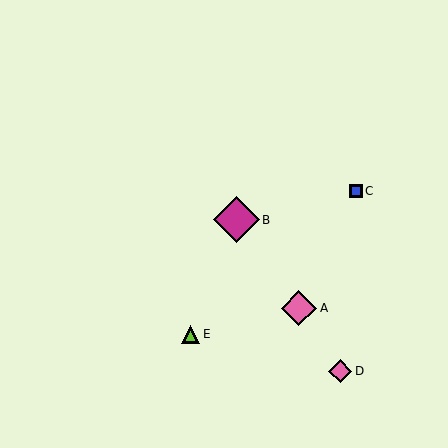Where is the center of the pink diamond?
The center of the pink diamond is at (340, 371).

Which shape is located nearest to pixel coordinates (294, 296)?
The pink diamond (labeled A) at (299, 308) is nearest to that location.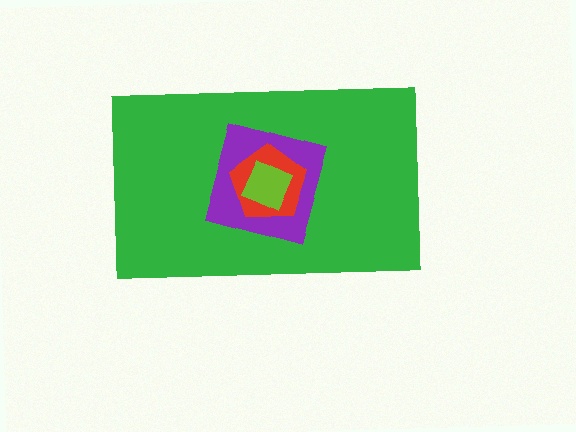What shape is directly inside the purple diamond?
The red pentagon.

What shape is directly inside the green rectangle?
The purple diamond.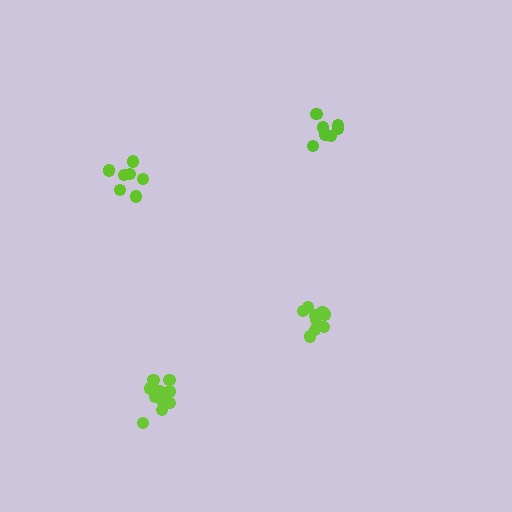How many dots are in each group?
Group 1: 12 dots, Group 2: 7 dots, Group 3: 7 dots, Group 4: 9 dots (35 total).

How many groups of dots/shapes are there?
There are 4 groups.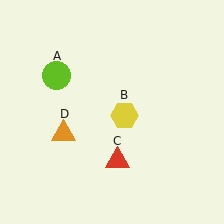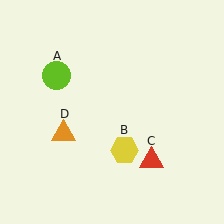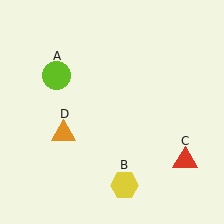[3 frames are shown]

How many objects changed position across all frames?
2 objects changed position: yellow hexagon (object B), red triangle (object C).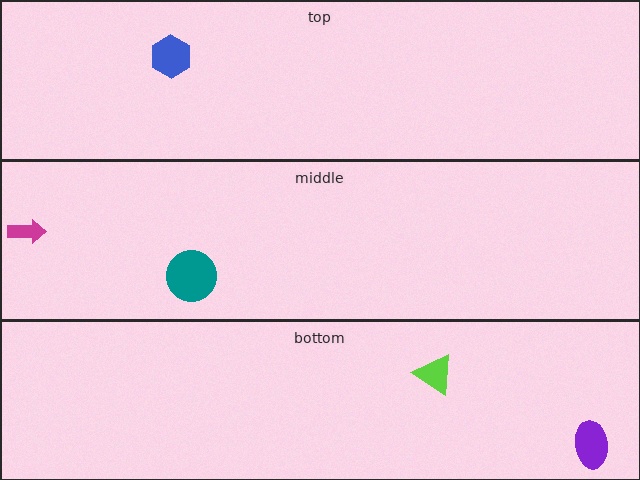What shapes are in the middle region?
The magenta arrow, the teal circle.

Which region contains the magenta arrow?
The middle region.